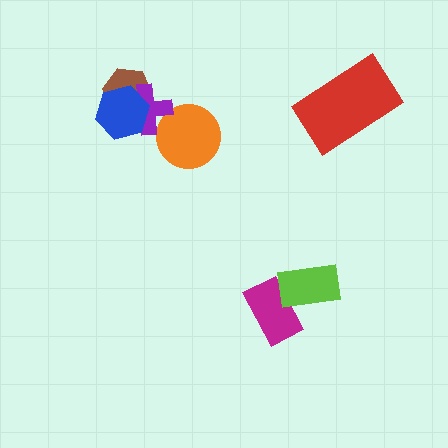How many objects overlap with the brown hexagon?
2 objects overlap with the brown hexagon.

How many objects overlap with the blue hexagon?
2 objects overlap with the blue hexagon.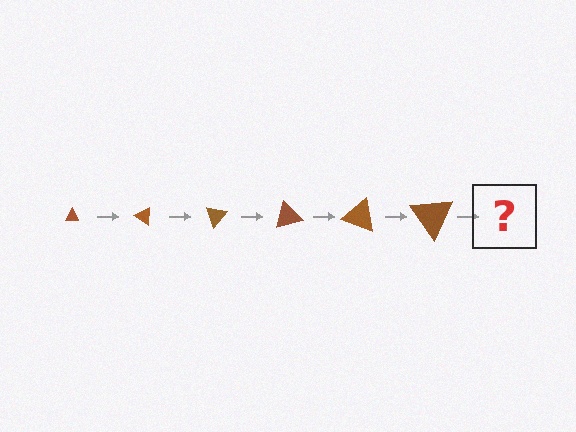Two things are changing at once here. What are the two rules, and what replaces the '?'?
The two rules are that the triangle grows larger each step and it rotates 35 degrees each step. The '?' should be a triangle, larger than the previous one and rotated 210 degrees from the start.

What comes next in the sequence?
The next element should be a triangle, larger than the previous one and rotated 210 degrees from the start.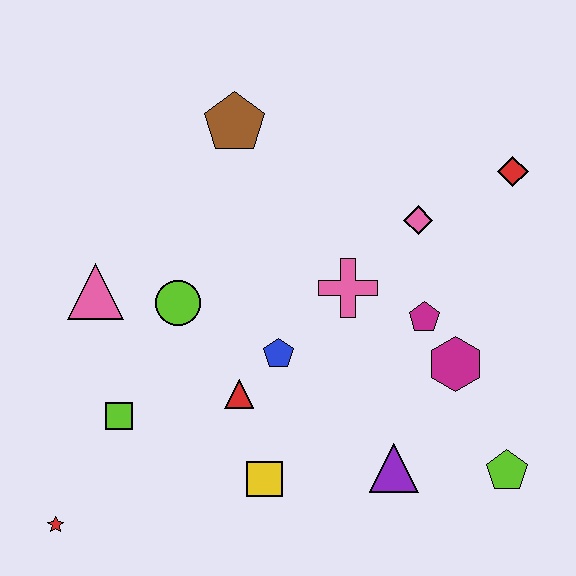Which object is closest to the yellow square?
The red triangle is closest to the yellow square.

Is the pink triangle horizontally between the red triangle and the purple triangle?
No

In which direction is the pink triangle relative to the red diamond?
The pink triangle is to the left of the red diamond.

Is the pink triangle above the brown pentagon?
No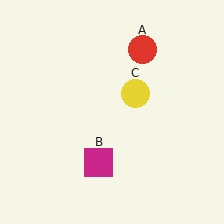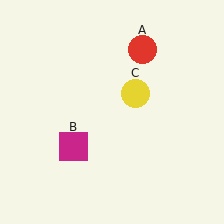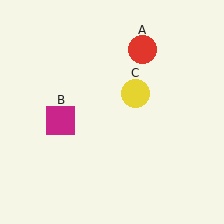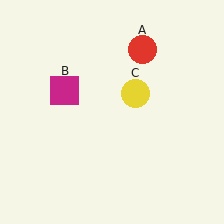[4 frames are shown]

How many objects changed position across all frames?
1 object changed position: magenta square (object B).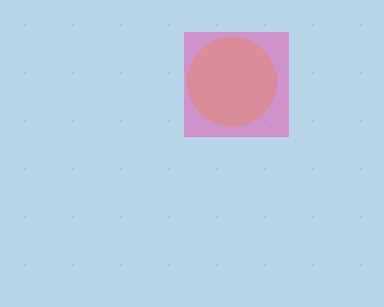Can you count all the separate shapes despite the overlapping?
Yes, there are 2 separate shapes.